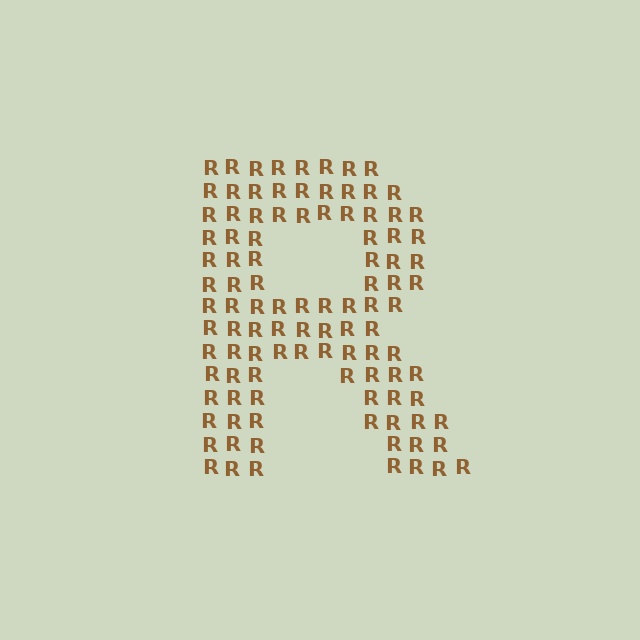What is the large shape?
The large shape is the letter R.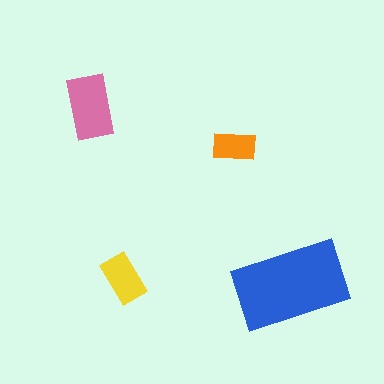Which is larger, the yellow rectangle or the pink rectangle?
The pink one.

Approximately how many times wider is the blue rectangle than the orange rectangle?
About 2.5 times wider.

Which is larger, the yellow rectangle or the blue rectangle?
The blue one.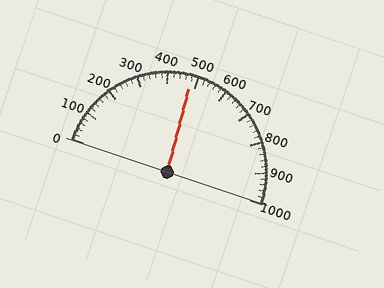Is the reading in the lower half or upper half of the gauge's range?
The reading is in the lower half of the range (0 to 1000).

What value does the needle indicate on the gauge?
The needle indicates approximately 480.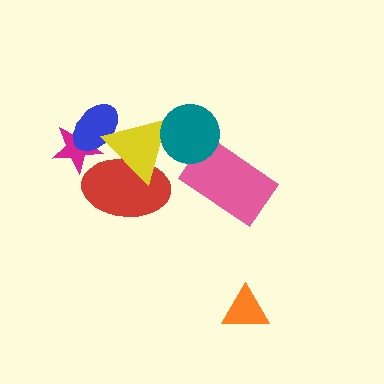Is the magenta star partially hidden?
Yes, it is partially covered by another shape.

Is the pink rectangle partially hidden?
Yes, it is partially covered by another shape.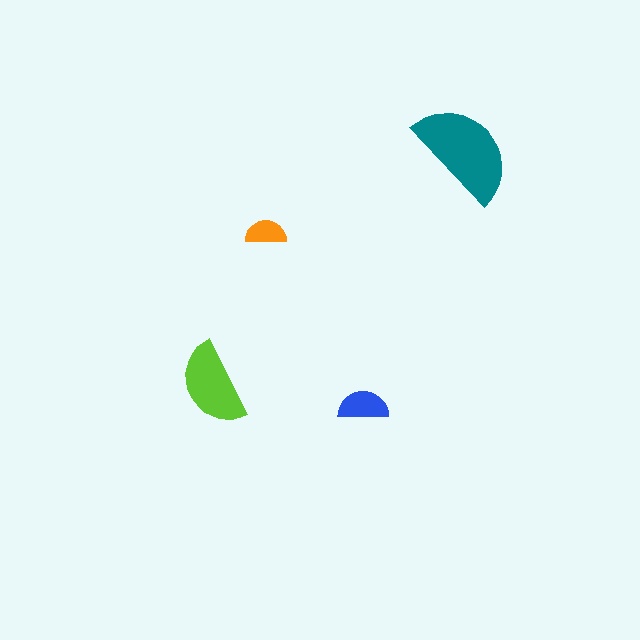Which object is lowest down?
The blue semicircle is bottommost.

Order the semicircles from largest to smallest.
the teal one, the lime one, the blue one, the orange one.